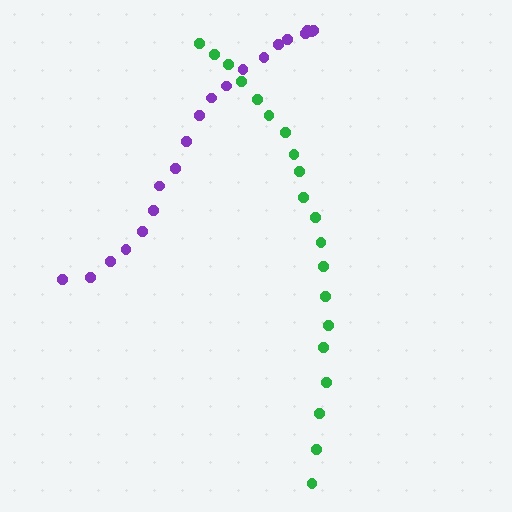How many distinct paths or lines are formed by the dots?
There are 2 distinct paths.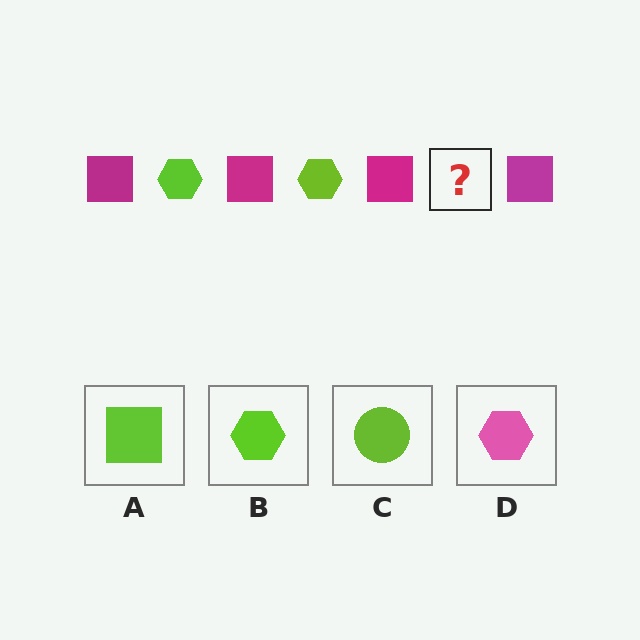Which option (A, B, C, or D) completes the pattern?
B.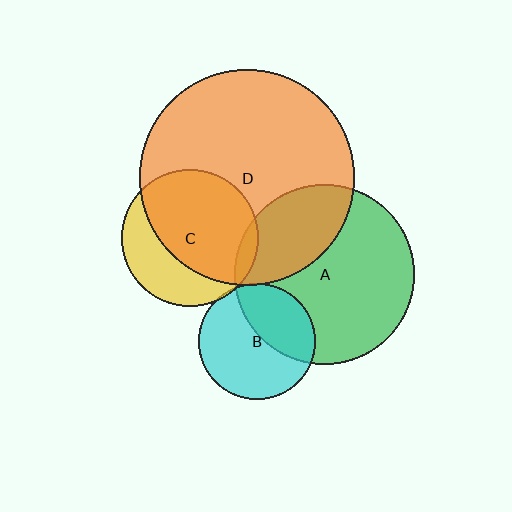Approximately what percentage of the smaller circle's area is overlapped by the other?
Approximately 5%.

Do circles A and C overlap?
Yes.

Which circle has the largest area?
Circle D (orange).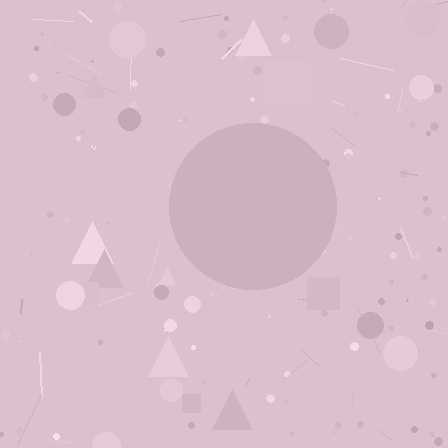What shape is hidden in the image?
A circle is hidden in the image.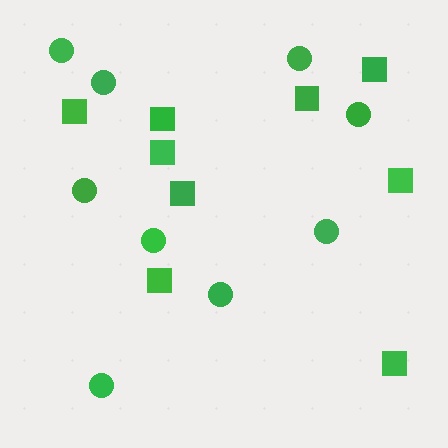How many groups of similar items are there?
There are 2 groups: one group of circles (9) and one group of squares (9).